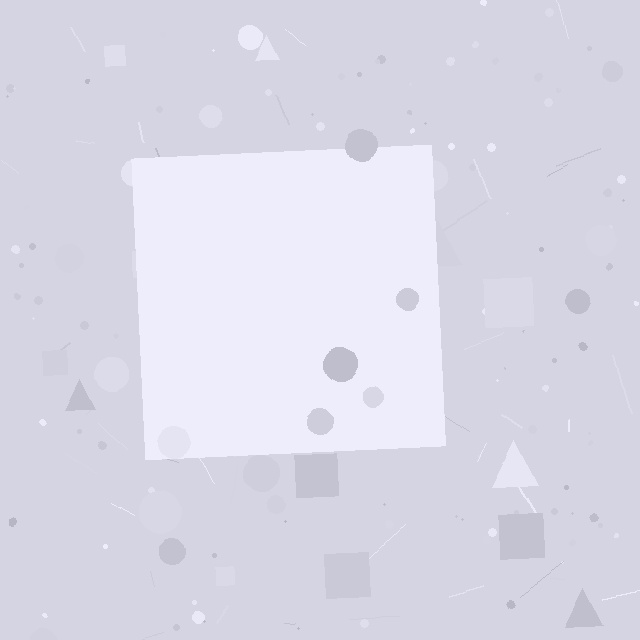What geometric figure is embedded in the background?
A square is embedded in the background.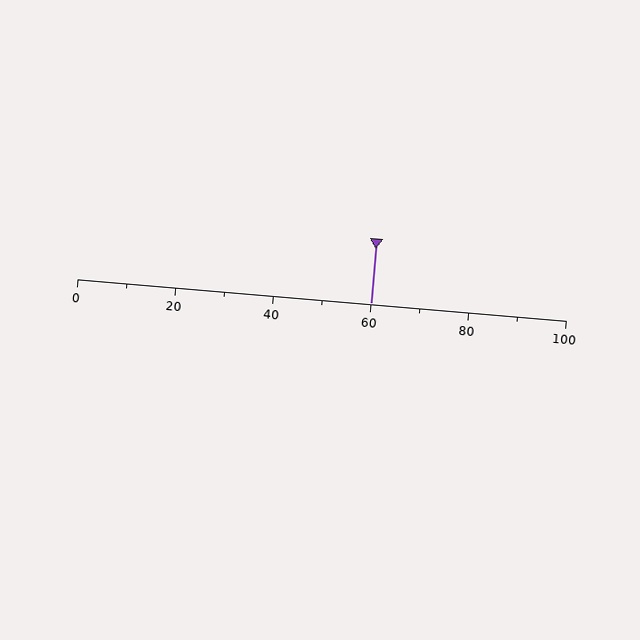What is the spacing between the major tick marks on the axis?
The major ticks are spaced 20 apart.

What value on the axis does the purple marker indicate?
The marker indicates approximately 60.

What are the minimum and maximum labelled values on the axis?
The axis runs from 0 to 100.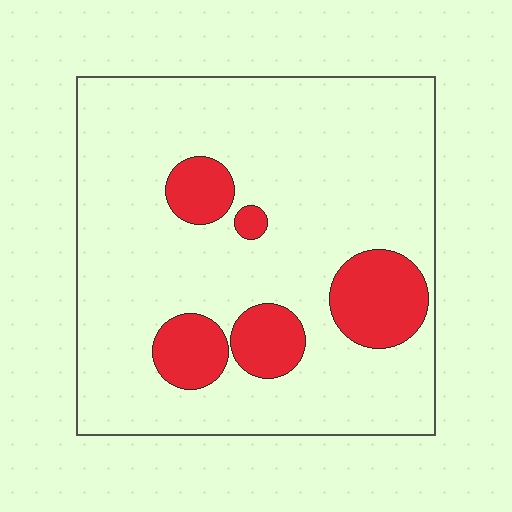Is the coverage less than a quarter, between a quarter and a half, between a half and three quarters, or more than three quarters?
Less than a quarter.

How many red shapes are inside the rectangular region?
5.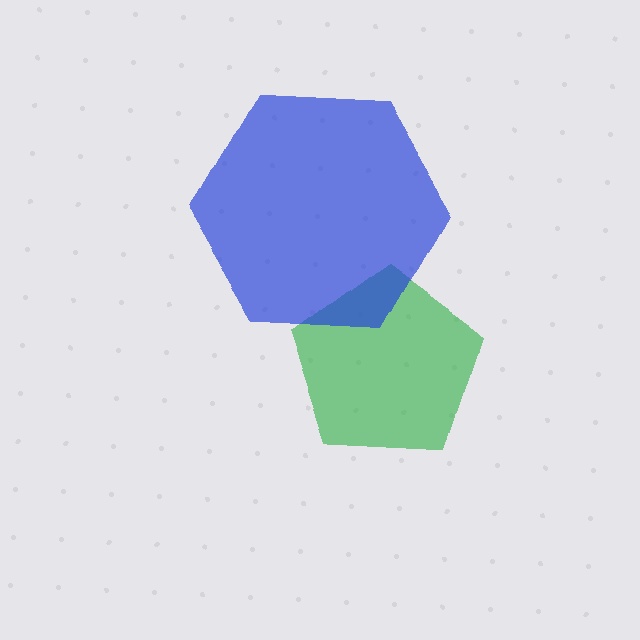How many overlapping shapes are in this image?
There are 2 overlapping shapes in the image.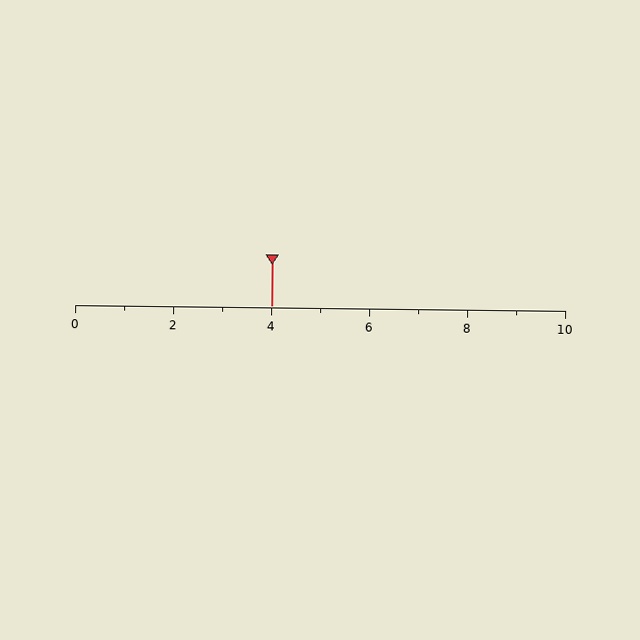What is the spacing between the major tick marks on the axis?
The major ticks are spaced 2 apart.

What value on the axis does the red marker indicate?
The marker indicates approximately 4.